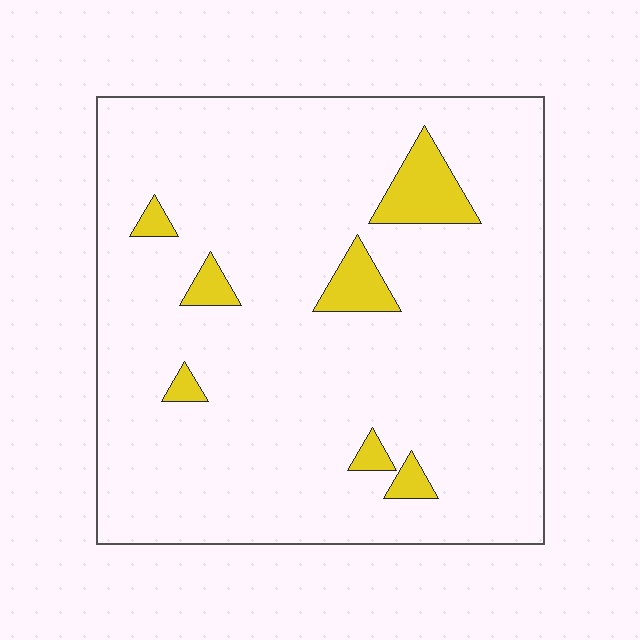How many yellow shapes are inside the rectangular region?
7.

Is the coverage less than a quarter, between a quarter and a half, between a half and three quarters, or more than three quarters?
Less than a quarter.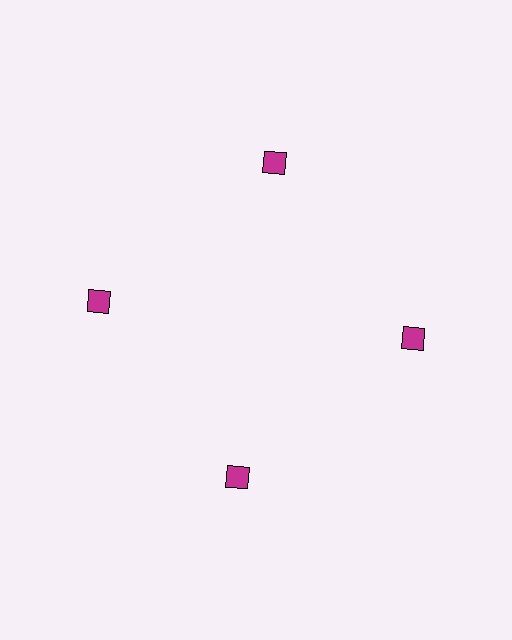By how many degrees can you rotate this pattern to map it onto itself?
The pattern maps onto itself every 90 degrees of rotation.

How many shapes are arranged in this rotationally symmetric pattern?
There are 4 shapes, arranged in 4 groups of 1.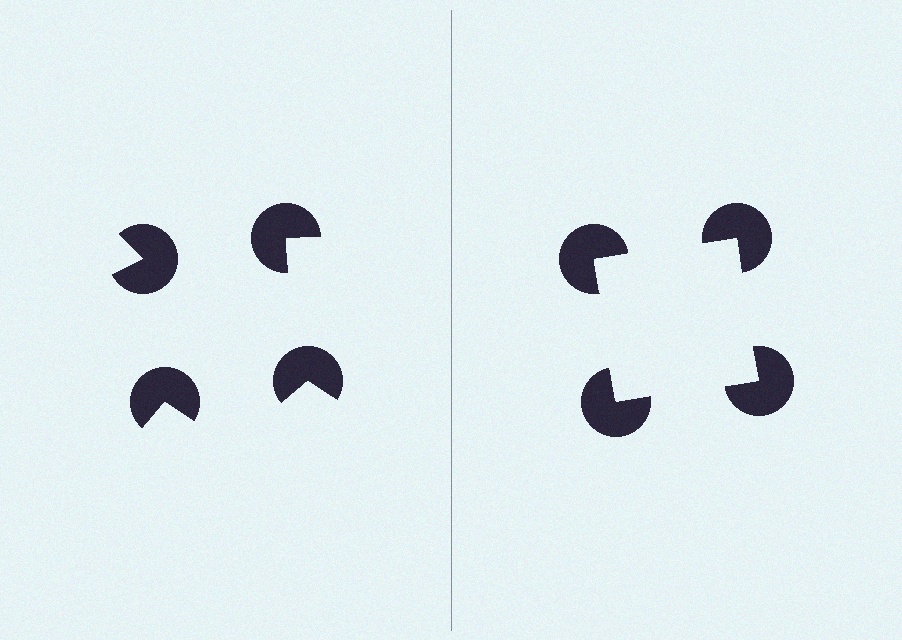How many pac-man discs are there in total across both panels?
8 — 4 on each side.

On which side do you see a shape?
An illusory square appears on the right side. On the left side the wedge cuts are rotated, so no coherent shape forms.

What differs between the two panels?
The pac-man discs are positioned identically on both sides; only the wedge orientations differ. On the right they align to a square; on the left they are misaligned.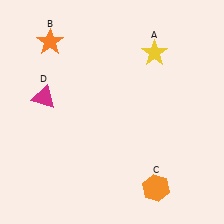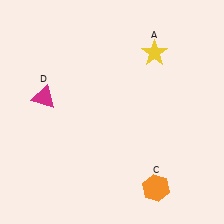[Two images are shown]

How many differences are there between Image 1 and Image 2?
There is 1 difference between the two images.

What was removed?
The orange star (B) was removed in Image 2.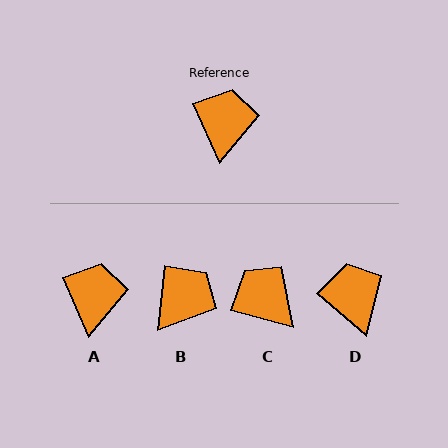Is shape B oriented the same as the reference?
No, it is off by about 30 degrees.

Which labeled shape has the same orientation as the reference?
A.